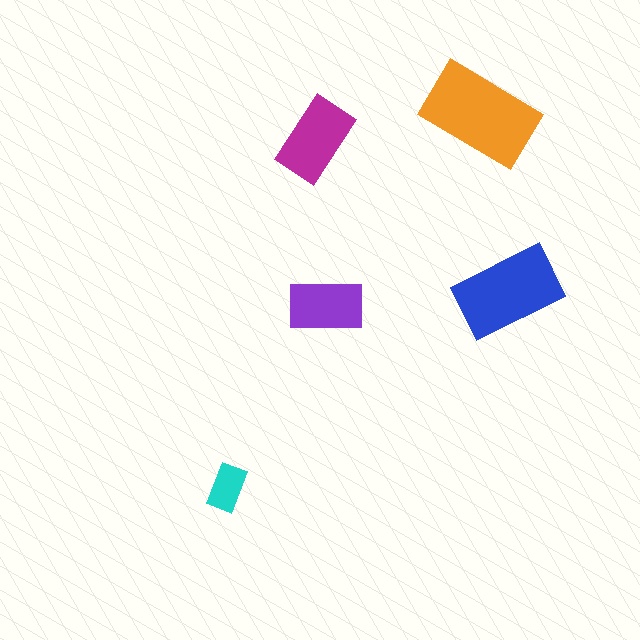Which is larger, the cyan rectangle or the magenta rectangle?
The magenta one.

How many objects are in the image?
There are 5 objects in the image.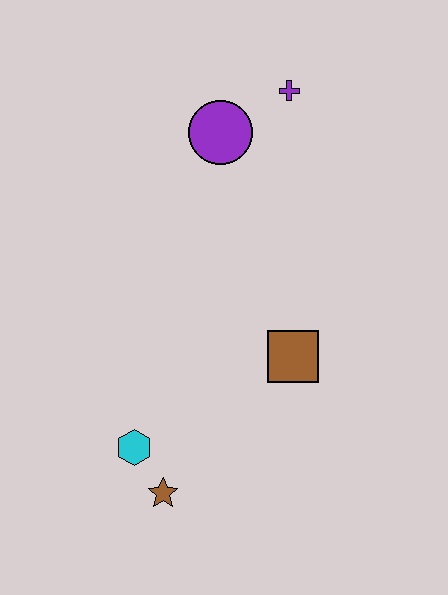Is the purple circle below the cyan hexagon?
No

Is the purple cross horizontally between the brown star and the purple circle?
No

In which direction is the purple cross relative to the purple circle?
The purple cross is to the right of the purple circle.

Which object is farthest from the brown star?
The purple cross is farthest from the brown star.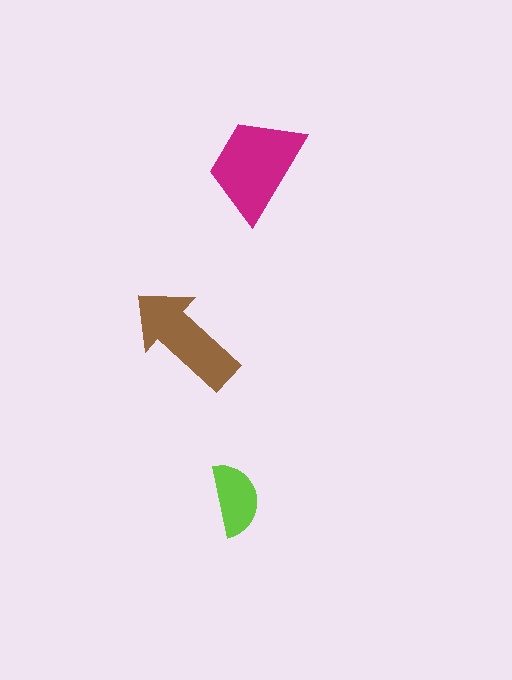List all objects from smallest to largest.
The lime semicircle, the brown arrow, the magenta trapezoid.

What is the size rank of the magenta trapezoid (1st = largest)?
1st.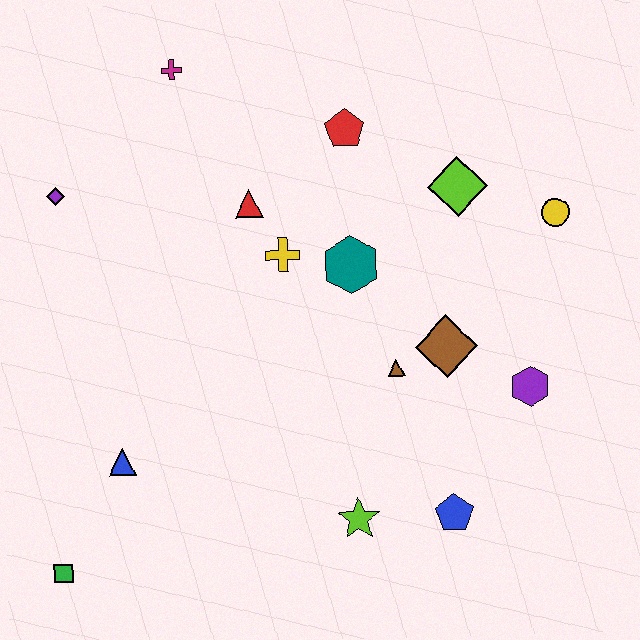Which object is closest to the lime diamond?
The yellow circle is closest to the lime diamond.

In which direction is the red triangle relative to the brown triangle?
The red triangle is above the brown triangle.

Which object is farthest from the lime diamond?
The green square is farthest from the lime diamond.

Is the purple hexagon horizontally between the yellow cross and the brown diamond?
No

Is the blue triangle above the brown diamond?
No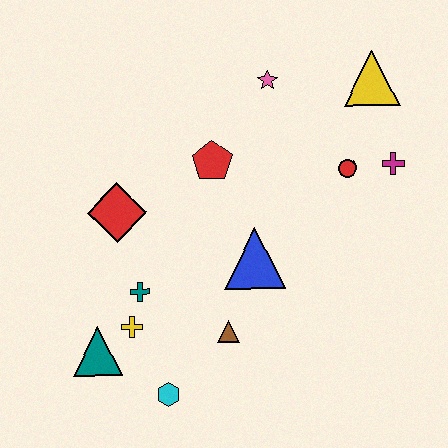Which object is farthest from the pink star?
The cyan hexagon is farthest from the pink star.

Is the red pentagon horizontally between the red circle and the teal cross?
Yes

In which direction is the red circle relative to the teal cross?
The red circle is to the right of the teal cross.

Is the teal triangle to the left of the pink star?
Yes